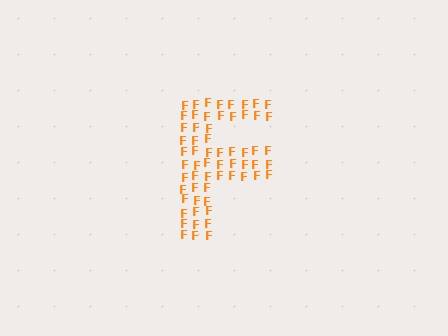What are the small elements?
The small elements are letter F's.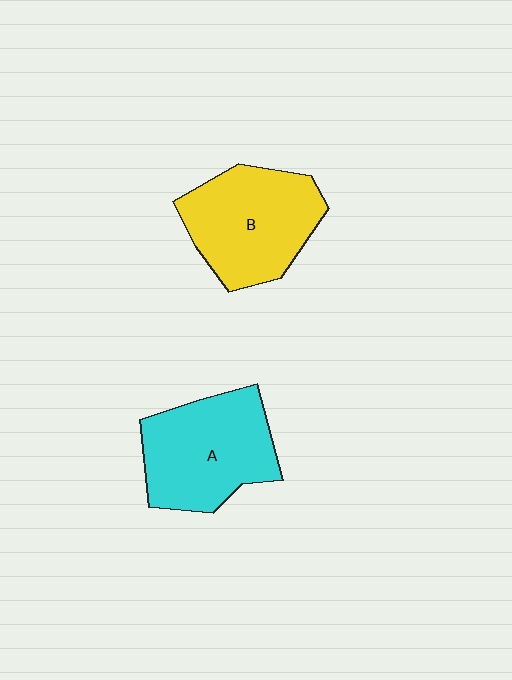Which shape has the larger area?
Shape A (cyan).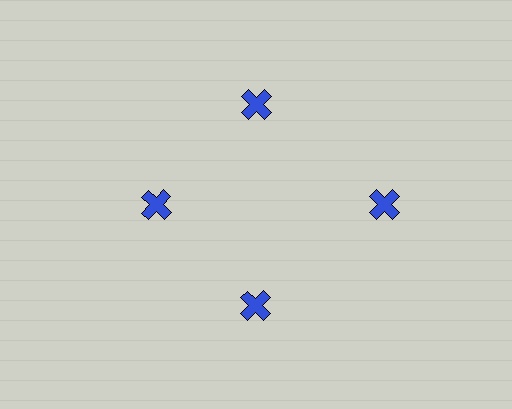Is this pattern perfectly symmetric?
No. The 4 blue crosses are arranged in a ring, but one element near the 3 o'clock position is pushed outward from the center, breaking the 4-fold rotational symmetry.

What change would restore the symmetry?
The symmetry would be restored by moving it inward, back onto the ring so that all 4 crosses sit at equal angles and equal distance from the center.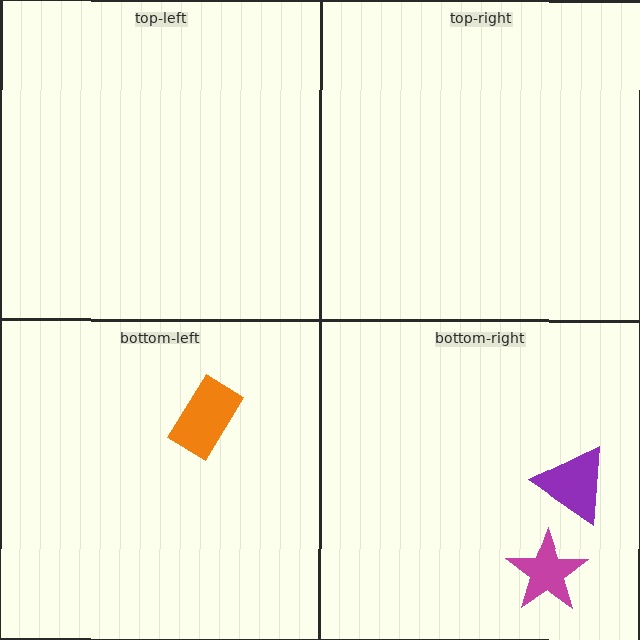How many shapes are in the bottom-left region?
1.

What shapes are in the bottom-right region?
The magenta star, the purple triangle.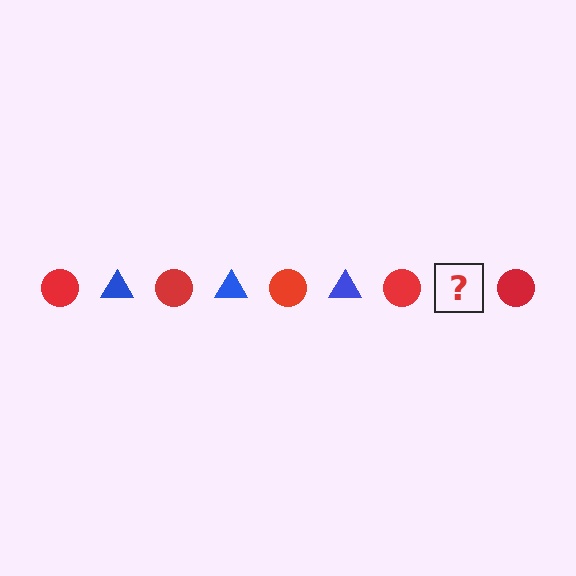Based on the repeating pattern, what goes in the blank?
The blank should be a blue triangle.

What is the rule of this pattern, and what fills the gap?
The rule is that the pattern alternates between red circle and blue triangle. The gap should be filled with a blue triangle.